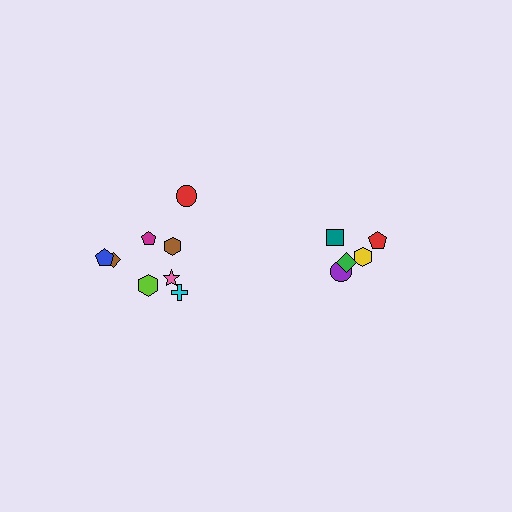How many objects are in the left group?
There are 8 objects.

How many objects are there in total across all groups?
There are 13 objects.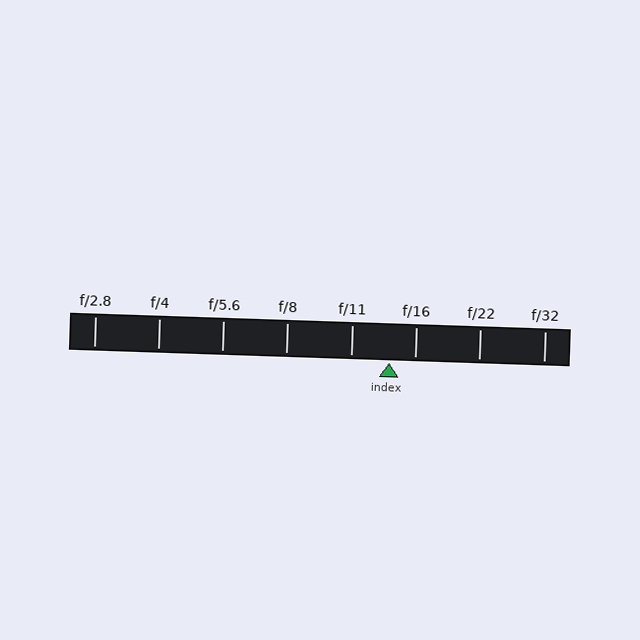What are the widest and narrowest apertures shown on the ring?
The widest aperture shown is f/2.8 and the narrowest is f/32.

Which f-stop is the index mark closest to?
The index mark is closest to f/16.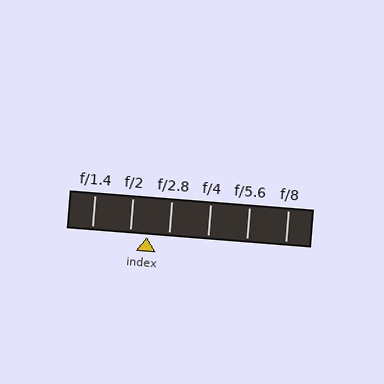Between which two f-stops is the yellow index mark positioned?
The index mark is between f/2 and f/2.8.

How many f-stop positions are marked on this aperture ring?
There are 6 f-stop positions marked.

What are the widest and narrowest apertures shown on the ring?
The widest aperture shown is f/1.4 and the narrowest is f/8.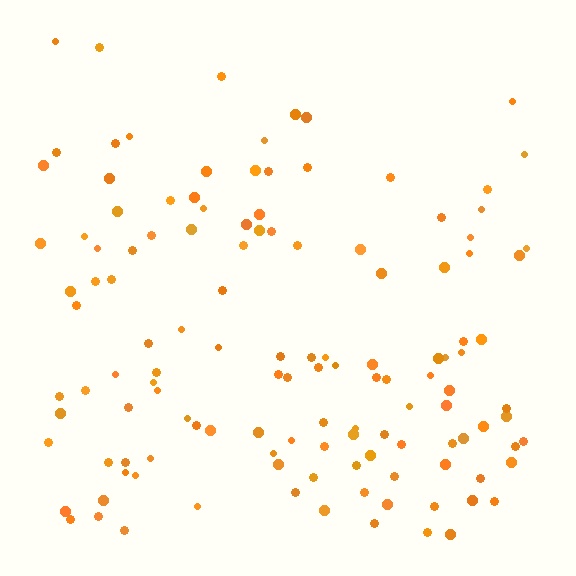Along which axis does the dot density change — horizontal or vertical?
Vertical.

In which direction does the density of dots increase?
From top to bottom, with the bottom side densest.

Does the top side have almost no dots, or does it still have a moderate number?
Still a moderate number, just noticeably fewer than the bottom.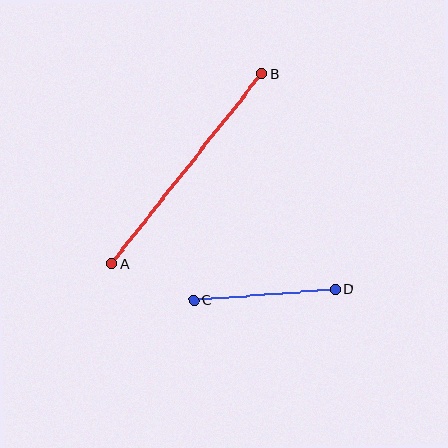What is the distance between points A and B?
The distance is approximately 242 pixels.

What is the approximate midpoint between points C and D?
The midpoint is at approximately (265, 295) pixels.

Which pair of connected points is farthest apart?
Points A and B are farthest apart.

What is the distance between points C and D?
The distance is approximately 142 pixels.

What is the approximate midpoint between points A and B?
The midpoint is at approximately (187, 169) pixels.